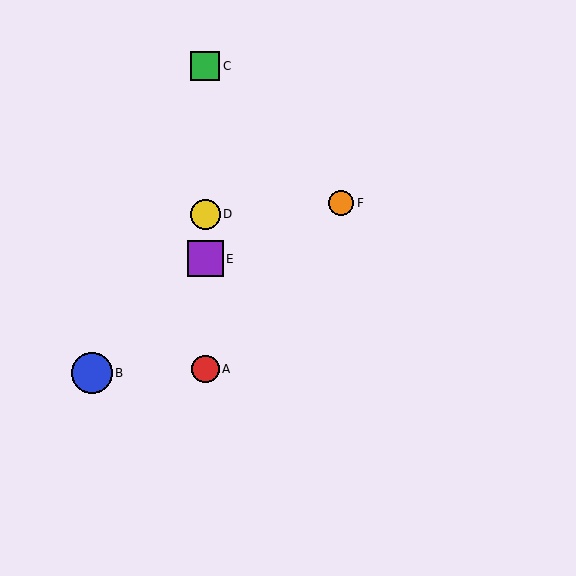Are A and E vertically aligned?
Yes, both are at x≈205.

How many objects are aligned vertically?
4 objects (A, C, D, E) are aligned vertically.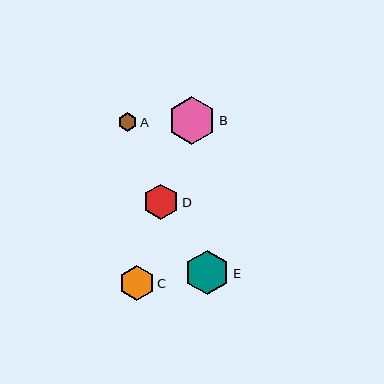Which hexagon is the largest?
Hexagon B is the largest with a size of approximately 48 pixels.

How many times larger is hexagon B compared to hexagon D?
Hexagon B is approximately 1.3 times the size of hexagon D.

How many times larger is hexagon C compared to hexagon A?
Hexagon C is approximately 1.9 times the size of hexagon A.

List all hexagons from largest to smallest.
From largest to smallest: B, E, D, C, A.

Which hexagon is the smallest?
Hexagon A is the smallest with a size of approximately 19 pixels.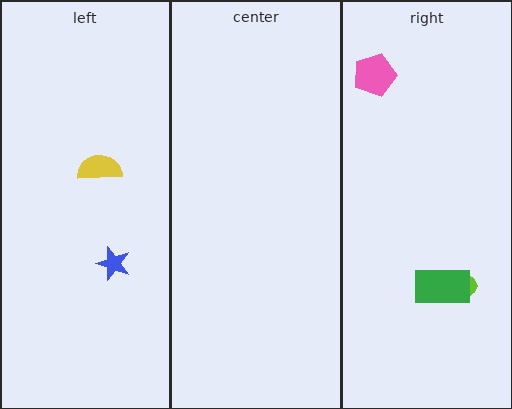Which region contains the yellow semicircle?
The left region.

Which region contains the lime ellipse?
The right region.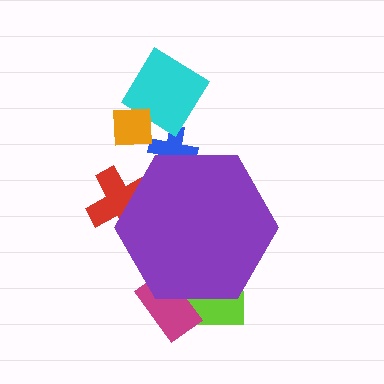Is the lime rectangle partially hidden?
Yes, the lime rectangle is partially hidden behind the purple hexagon.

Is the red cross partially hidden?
Yes, the red cross is partially hidden behind the purple hexagon.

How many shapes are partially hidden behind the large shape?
4 shapes are partially hidden.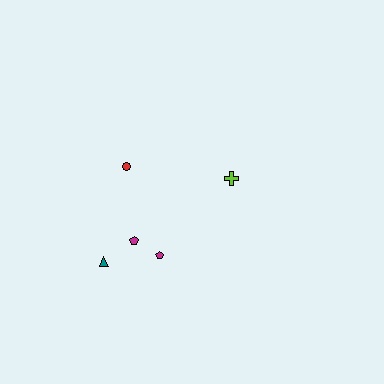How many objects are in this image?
There are 5 objects.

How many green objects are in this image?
There are no green objects.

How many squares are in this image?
There are no squares.